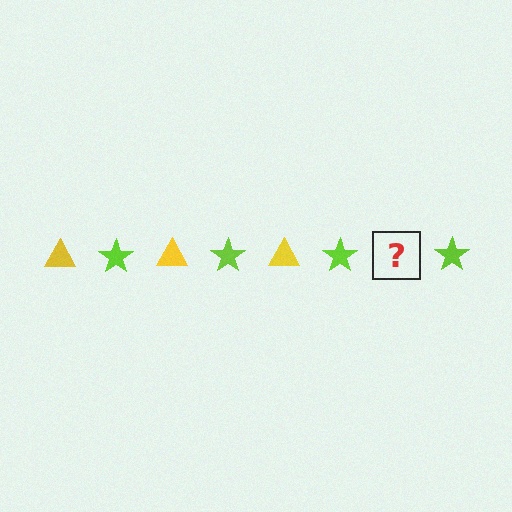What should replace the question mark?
The question mark should be replaced with a yellow triangle.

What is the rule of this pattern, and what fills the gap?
The rule is that the pattern alternates between yellow triangle and lime star. The gap should be filled with a yellow triangle.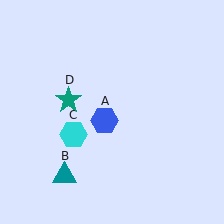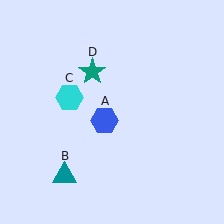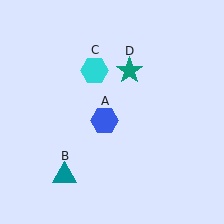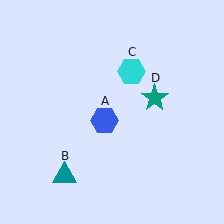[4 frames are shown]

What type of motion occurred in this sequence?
The cyan hexagon (object C), teal star (object D) rotated clockwise around the center of the scene.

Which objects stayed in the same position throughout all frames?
Blue hexagon (object A) and teal triangle (object B) remained stationary.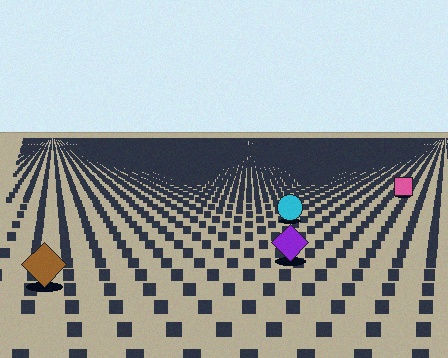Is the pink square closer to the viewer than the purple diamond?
No. The purple diamond is closer — you can tell from the texture gradient: the ground texture is coarser near it.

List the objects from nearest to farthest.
From nearest to farthest: the brown diamond, the purple diamond, the cyan circle, the pink square.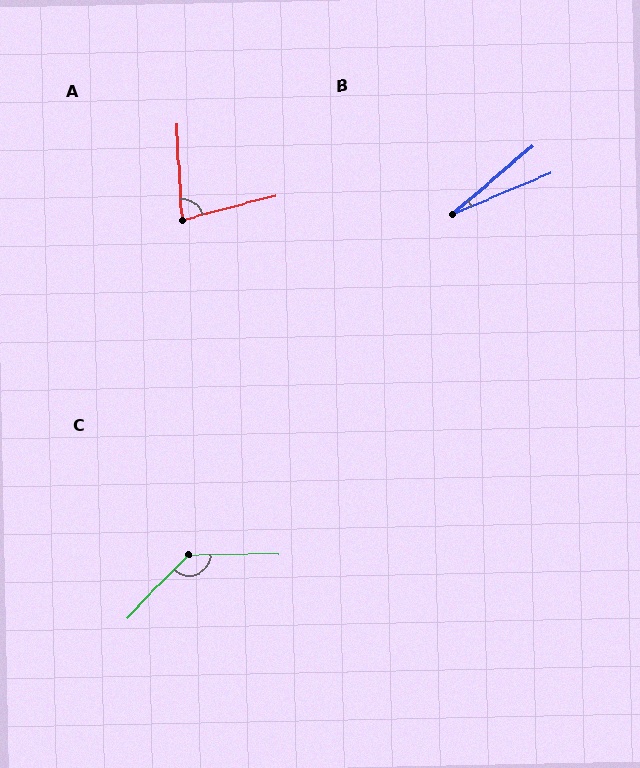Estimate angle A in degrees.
Approximately 79 degrees.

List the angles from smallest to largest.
B (18°), A (79°), C (134°).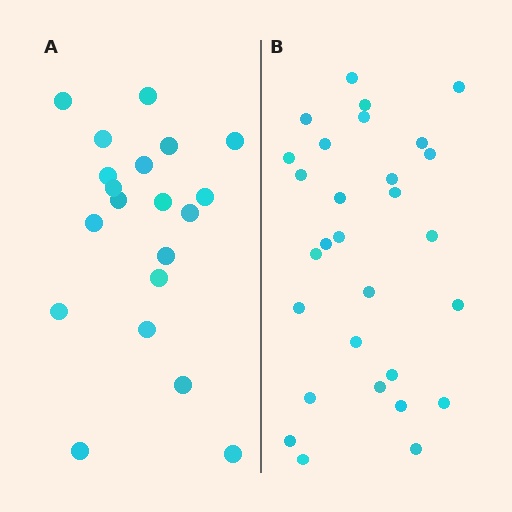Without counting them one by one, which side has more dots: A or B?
Region B (the right region) has more dots.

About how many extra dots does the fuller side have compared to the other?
Region B has roughly 8 or so more dots than region A.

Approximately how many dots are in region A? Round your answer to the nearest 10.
About 20 dots.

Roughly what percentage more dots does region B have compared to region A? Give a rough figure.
About 45% more.